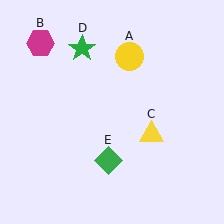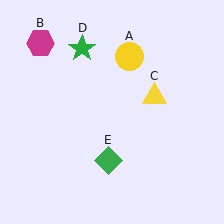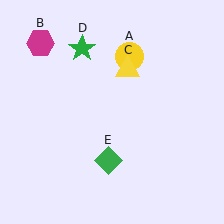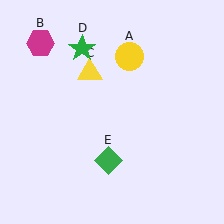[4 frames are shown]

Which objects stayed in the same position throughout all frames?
Yellow circle (object A) and magenta hexagon (object B) and green star (object D) and green diamond (object E) remained stationary.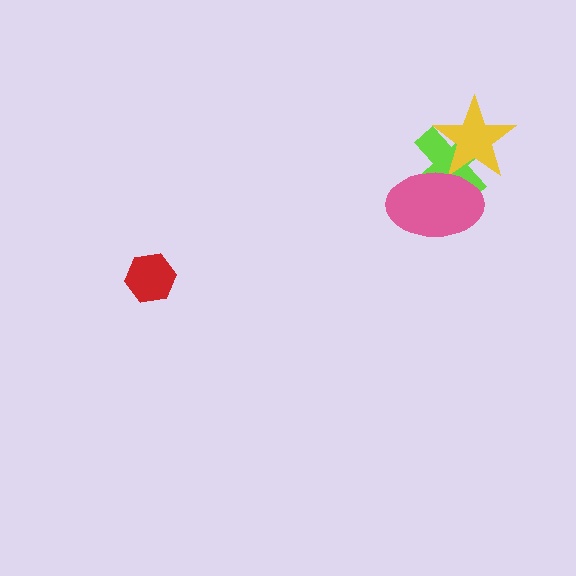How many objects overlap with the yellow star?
2 objects overlap with the yellow star.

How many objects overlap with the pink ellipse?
2 objects overlap with the pink ellipse.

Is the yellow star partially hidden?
Yes, it is partially covered by another shape.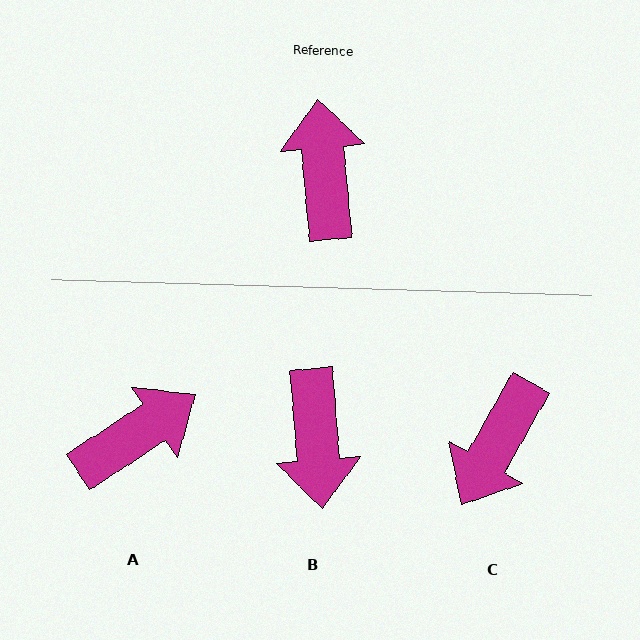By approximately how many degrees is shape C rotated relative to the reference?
Approximately 145 degrees counter-clockwise.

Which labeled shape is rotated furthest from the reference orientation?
B, about 179 degrees away.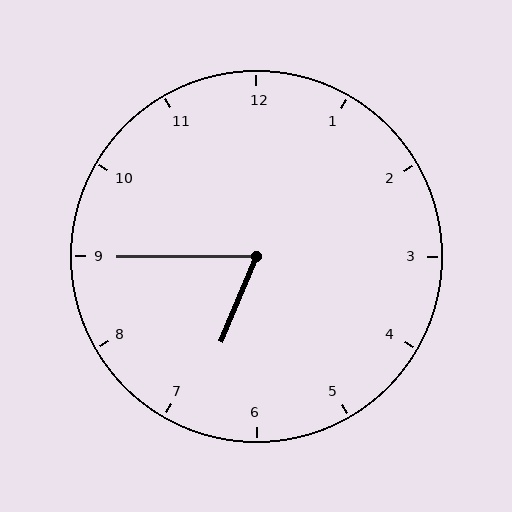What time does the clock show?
6:45.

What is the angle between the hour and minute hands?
Approximately 68 degrees.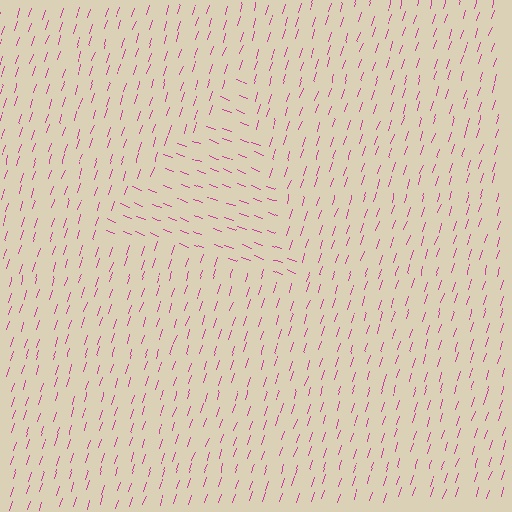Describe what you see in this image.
The image is filled with small magenta line segments. A triangle region in the image has lines oriented differently from the surrounding lines, creating a visible texture boundary.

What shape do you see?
I see a triangle.